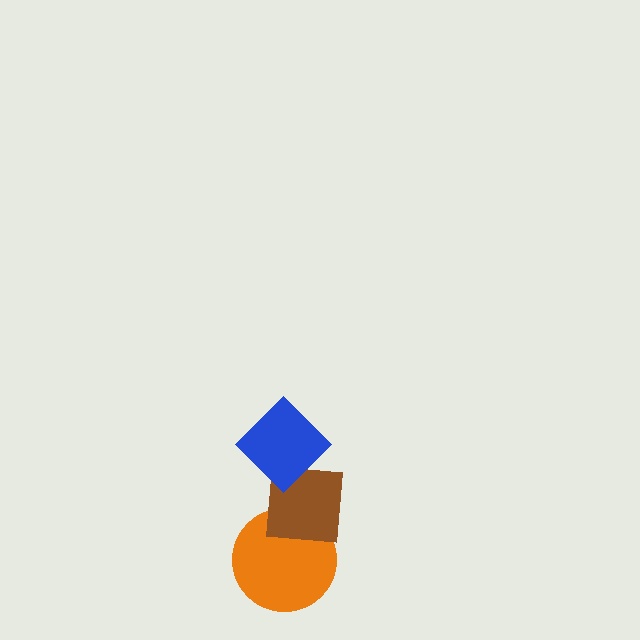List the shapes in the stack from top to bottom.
From top to bottom: the blue diamond, the brown square, the orange circle.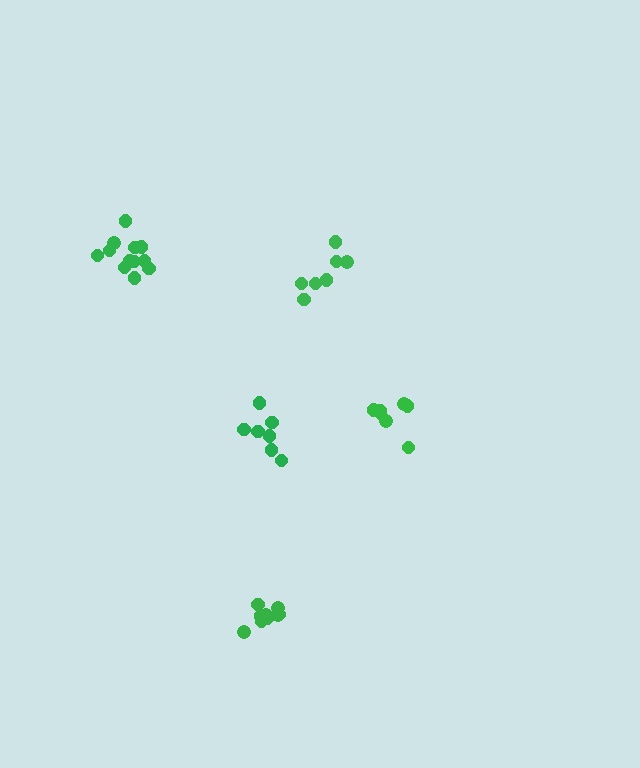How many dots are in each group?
Group 1: 7 dots, Group 2: 7 dots, Group 3: 10 dots, Group 4: 7 dots, Group 5: 12 dots (43 total).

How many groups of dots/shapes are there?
There are 5 groups.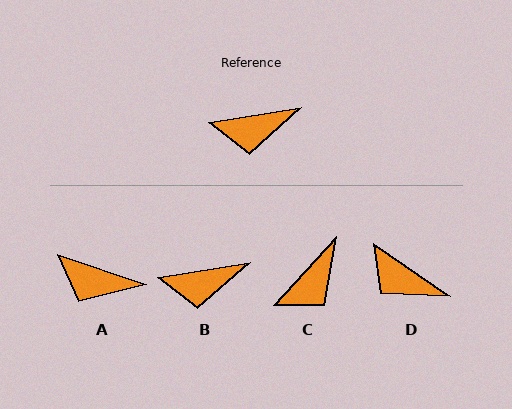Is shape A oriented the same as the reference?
No, it is off by about 28 degrees.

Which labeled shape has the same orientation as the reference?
B.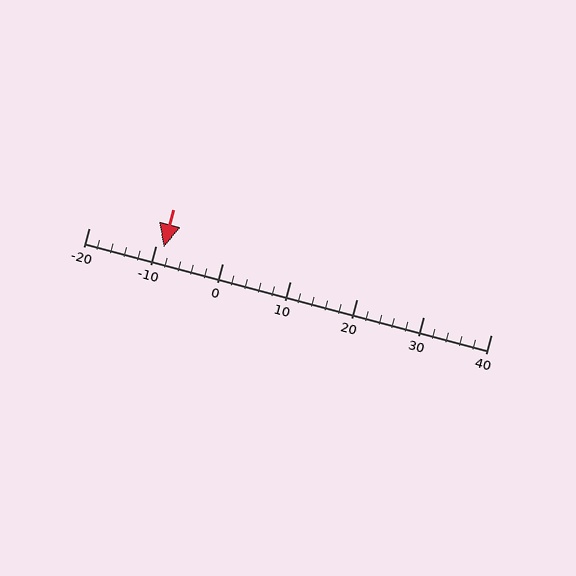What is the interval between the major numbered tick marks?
The major tick marks are spaced 10 units apart.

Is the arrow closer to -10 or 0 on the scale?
The arrow is closer to -10.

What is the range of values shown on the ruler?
The ruler shows values from -20 to 40.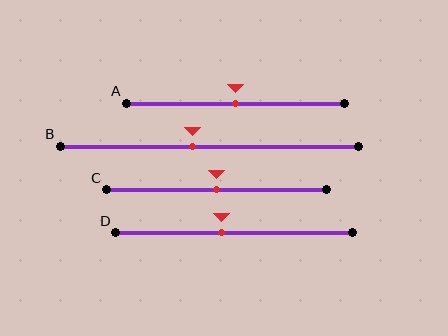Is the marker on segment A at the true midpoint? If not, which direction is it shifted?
Yes, the marker on segment A is at the true midpoint.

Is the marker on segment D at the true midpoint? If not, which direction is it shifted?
No, the marker on segment D is shifted to the left by about 5% of the segment length.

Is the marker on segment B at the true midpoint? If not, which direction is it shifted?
No, the marker on segment B is shifted to the left by about 6% of the segment length.